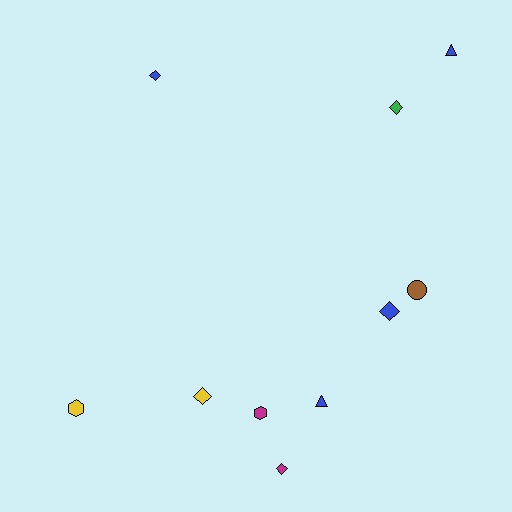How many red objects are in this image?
There are no red objects.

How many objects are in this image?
There are 10 objects.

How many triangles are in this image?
There are 2 triangles.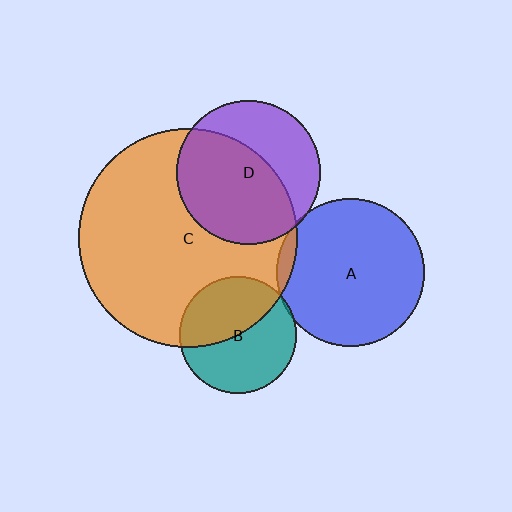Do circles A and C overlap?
Yes.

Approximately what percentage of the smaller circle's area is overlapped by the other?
Approximately 5%.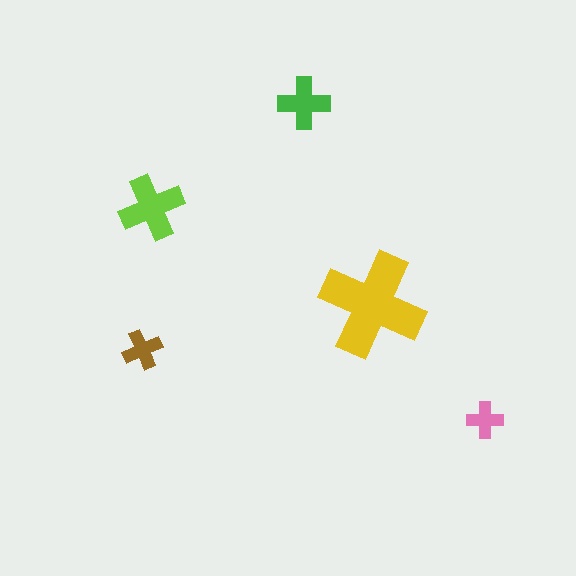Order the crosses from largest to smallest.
the yellow one, the lime one, the green one, the brown one, the pink one.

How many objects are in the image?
There are 5 objects in the image.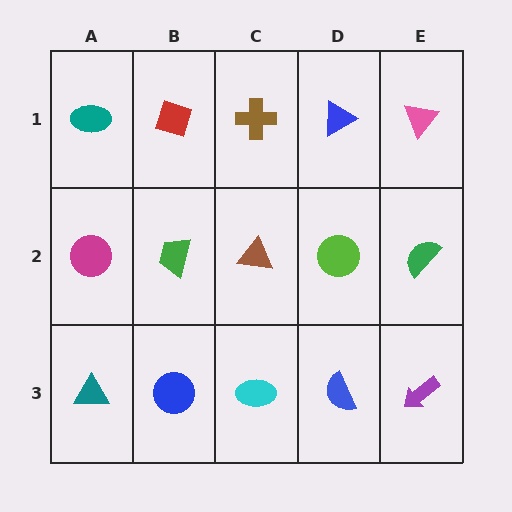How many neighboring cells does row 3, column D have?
3.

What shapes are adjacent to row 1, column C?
A brown triangle (row 2, column C), a red diamond (row 1, column B), a blue triangle (row 1, column D).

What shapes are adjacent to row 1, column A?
A magenta circle (row 2, column A), a red diamond (row 1, column B).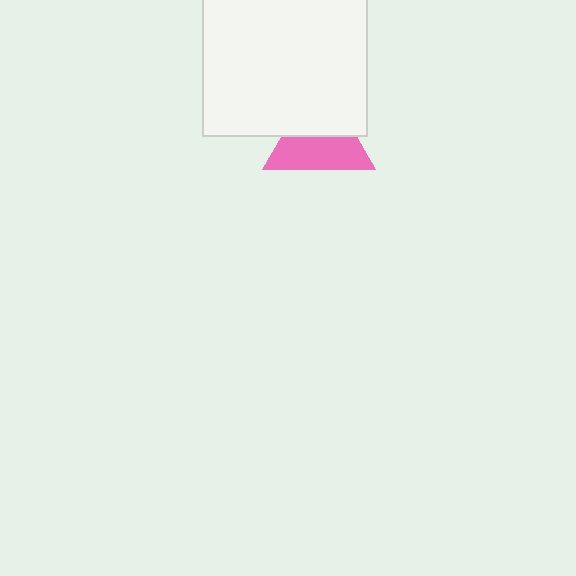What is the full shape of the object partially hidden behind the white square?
The partially hidden object is a pink triangle.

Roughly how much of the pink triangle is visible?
About half of it is visible (roughly 55%).